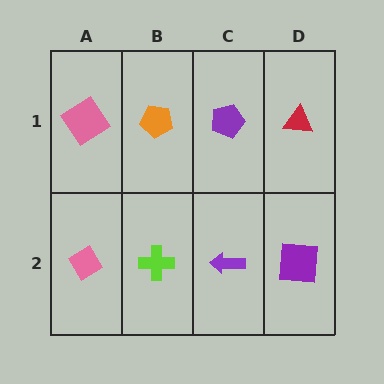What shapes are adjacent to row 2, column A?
A pink diamond (row 1, column A), a lime cross (row 2, column B).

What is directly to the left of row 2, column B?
A pink diamond.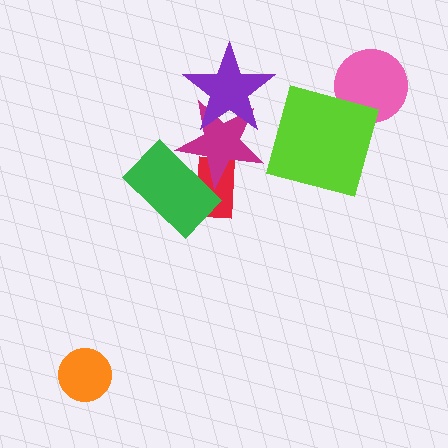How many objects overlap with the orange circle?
0 objects overlap with the orange circle.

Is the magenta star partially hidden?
Yes, it is partially covered by another shape.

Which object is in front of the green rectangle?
The magenta star is in front of the green rectangle.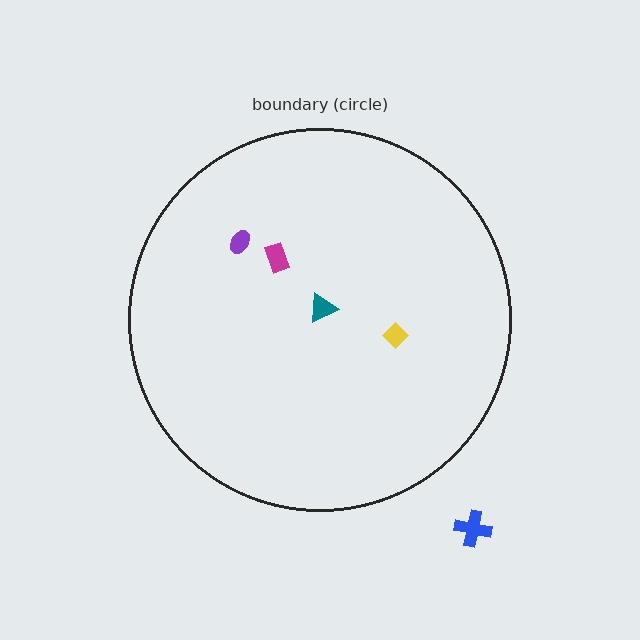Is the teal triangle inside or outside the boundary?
Inside.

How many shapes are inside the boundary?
4 inside, 1 outside.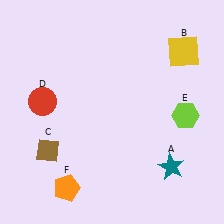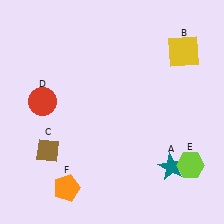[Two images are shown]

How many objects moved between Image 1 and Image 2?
1 object moved between the two images.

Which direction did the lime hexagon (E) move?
The lime hexagon (E) moved down.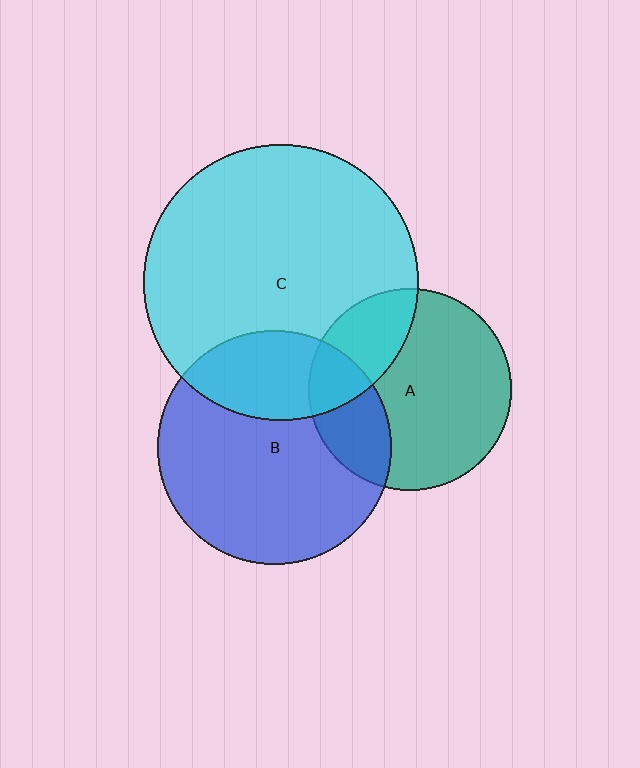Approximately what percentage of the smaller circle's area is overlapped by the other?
Approximately 25%.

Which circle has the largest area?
Circle C (cyan).